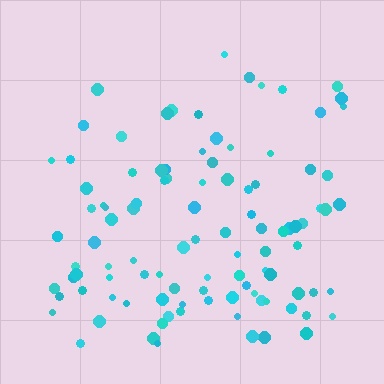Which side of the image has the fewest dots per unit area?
The top.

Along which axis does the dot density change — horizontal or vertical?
Vertical.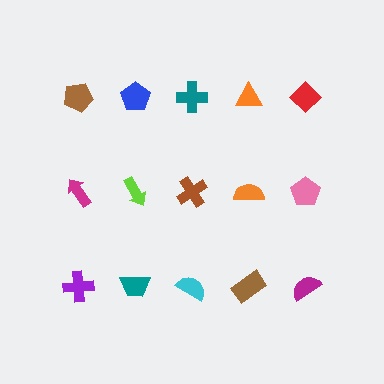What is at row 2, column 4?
An orange semicircle.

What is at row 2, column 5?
A pink pentagon.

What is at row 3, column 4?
A brown rectangle.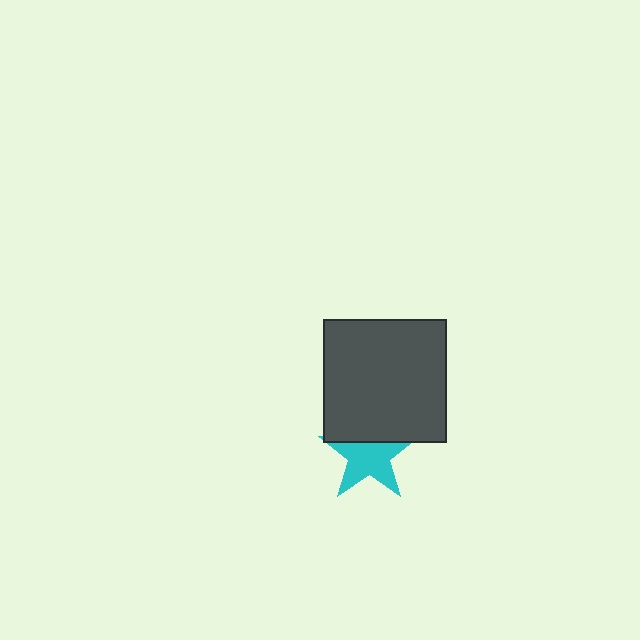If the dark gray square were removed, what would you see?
You would see the complete cyan star.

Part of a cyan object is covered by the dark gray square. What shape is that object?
It is a star.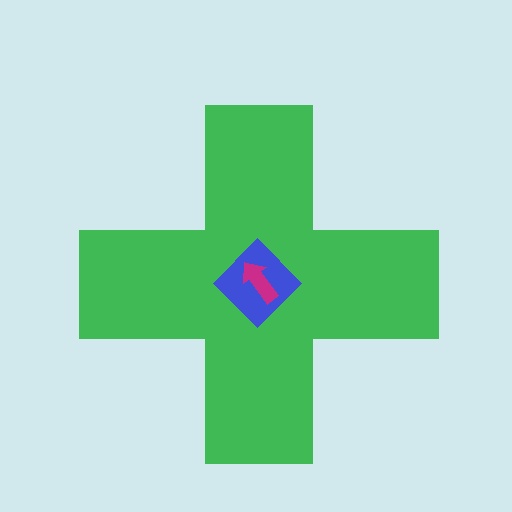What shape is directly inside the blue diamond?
The magenta arrow.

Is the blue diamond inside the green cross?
Yes.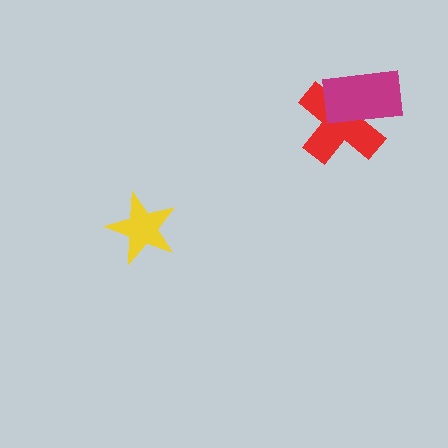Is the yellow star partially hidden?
No, no other shape covers it.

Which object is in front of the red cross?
The magenta rectangle is in front of the red cross.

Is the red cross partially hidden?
Yes, it is partially covered by another shape.